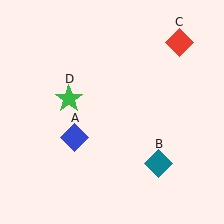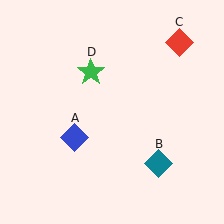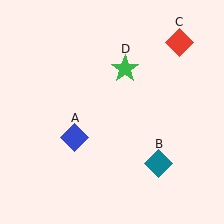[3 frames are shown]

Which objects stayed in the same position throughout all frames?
Blue diamond (object A) and teal diamond (object B) and red diamond (object C) remained stationary.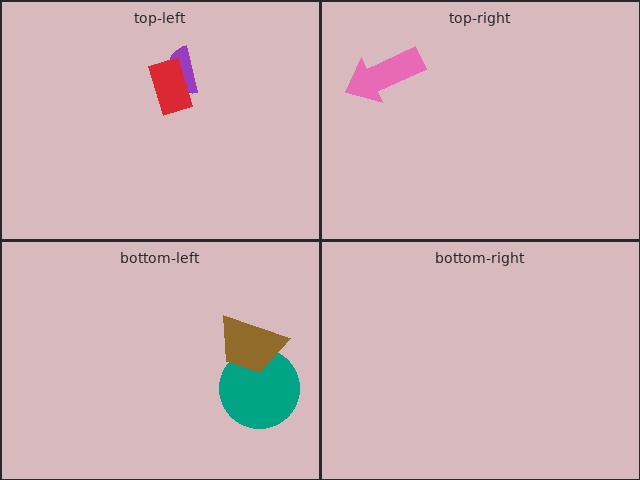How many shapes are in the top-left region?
2.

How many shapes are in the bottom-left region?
2.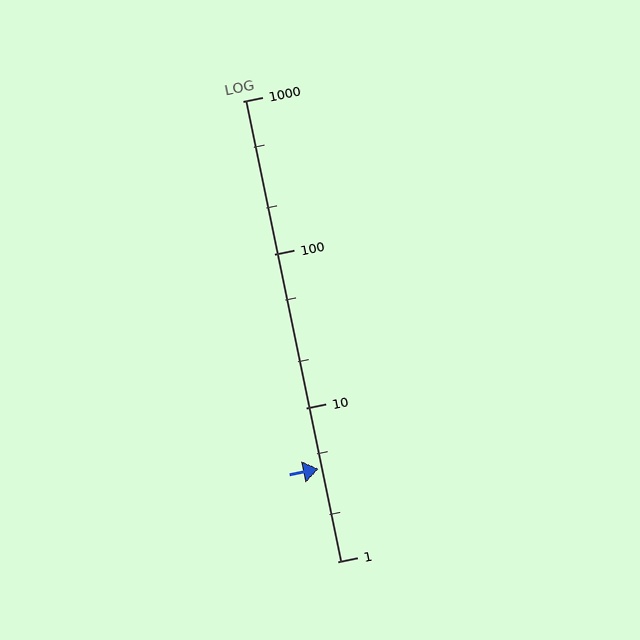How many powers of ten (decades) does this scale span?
The scale spans 3 decades, from 1 to 1000.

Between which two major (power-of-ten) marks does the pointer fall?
The pointer is between 1 and 10.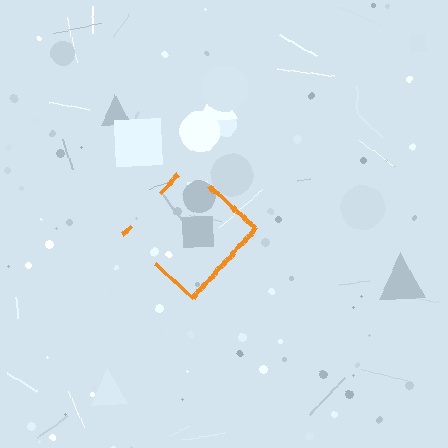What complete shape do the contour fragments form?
The contour fragments form a diamond.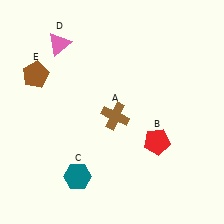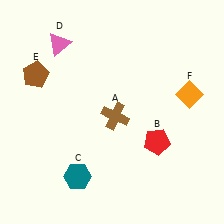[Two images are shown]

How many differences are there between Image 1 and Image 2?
There is 1 difference between the two images.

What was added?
An orange diamond (F) was added in Image 2.